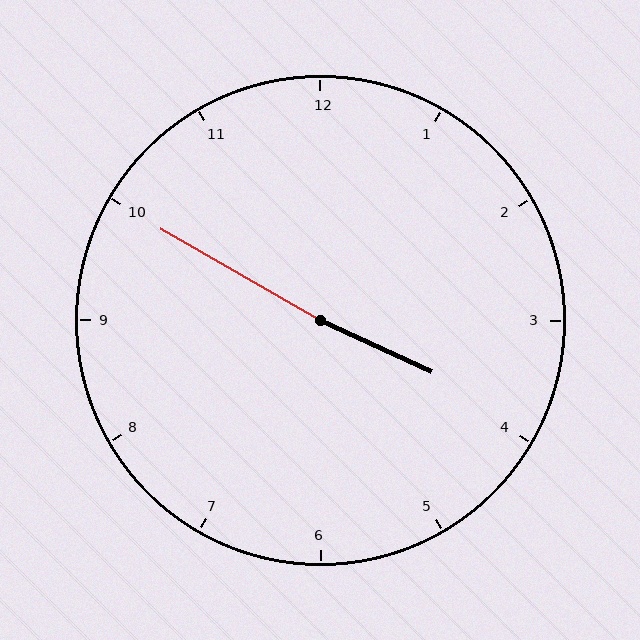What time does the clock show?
3:50.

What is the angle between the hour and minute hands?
Approximately 175 degrees.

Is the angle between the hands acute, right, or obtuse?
It is obtuse.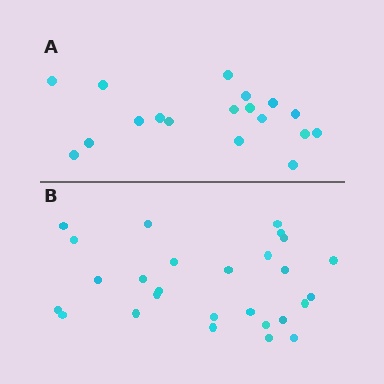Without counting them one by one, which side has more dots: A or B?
Region B (the bottom region) has more dots.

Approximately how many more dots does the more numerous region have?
Region B has roughly 8 or so more dots than region A.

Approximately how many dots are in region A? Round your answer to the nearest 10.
About 20 dots. (The exact count is 18, which rounds to 20.)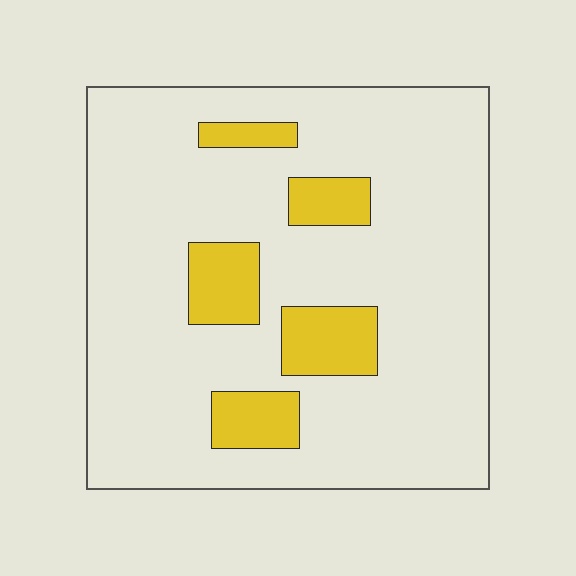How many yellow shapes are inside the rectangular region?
5.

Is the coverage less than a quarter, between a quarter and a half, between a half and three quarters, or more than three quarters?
Less than a quarter.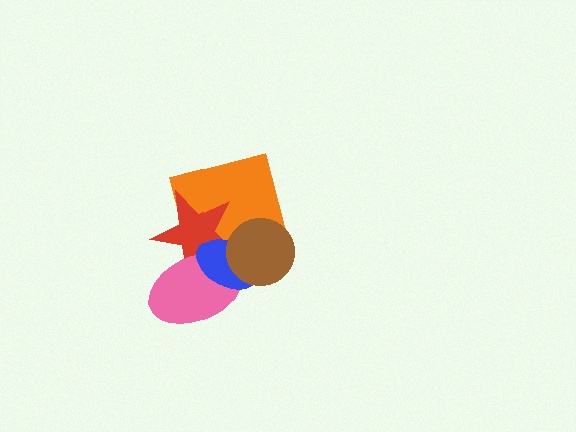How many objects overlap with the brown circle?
3 objects overlap with the brown circle.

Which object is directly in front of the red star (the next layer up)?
The pink ellipse is directly in front of the red star.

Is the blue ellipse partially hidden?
Yes, it is partially covered by another shape.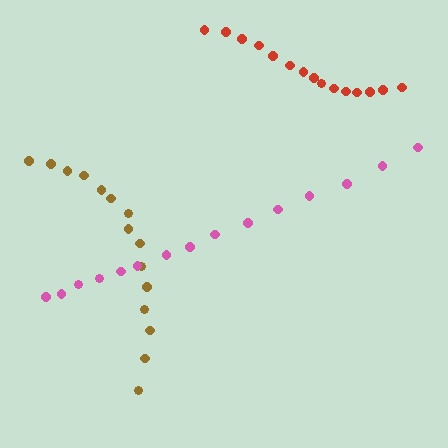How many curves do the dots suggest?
There are 3 distinct paths.